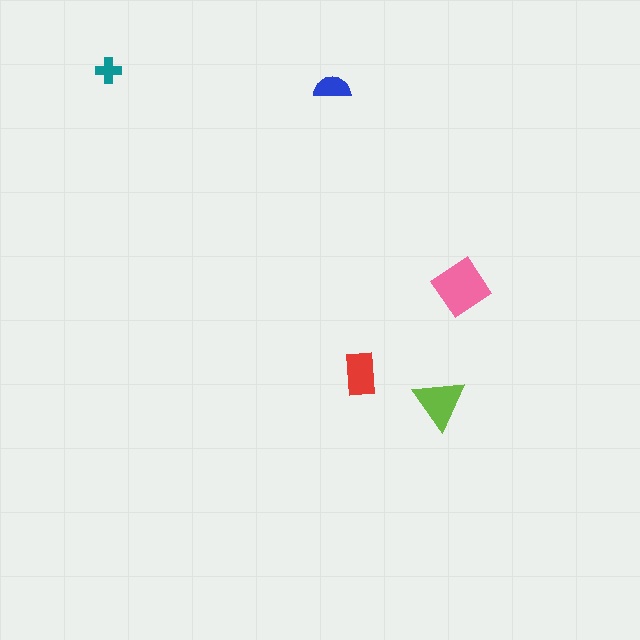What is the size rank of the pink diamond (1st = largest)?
1st.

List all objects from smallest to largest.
The teal cross, the blue semicircle, the red rectangle, the lime triangle, the pink diamond.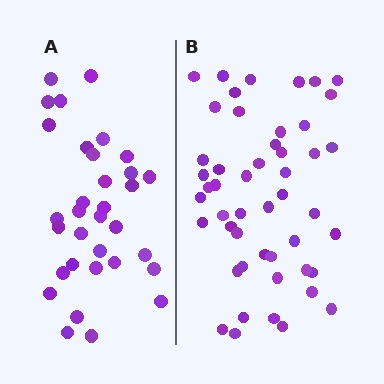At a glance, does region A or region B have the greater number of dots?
Region B (the right region) has more dots.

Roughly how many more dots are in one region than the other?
Region B has approximately 15 more dots than region A.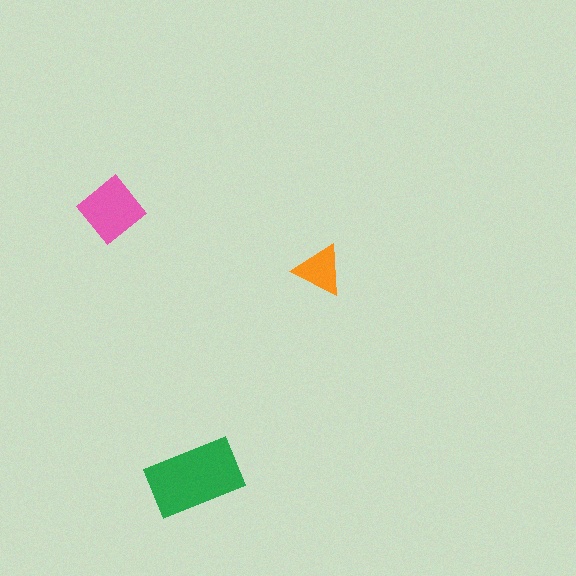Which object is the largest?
The green rectangle.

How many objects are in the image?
There are 3 objects in the image.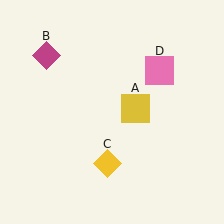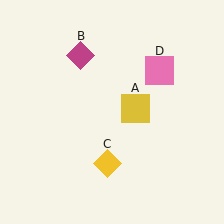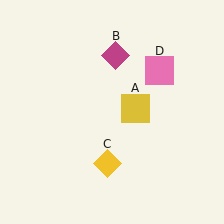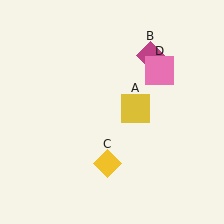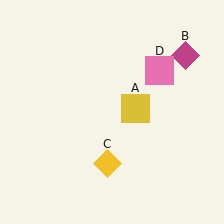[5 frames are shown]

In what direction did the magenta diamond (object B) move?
The magenta diamond (object B) moved right.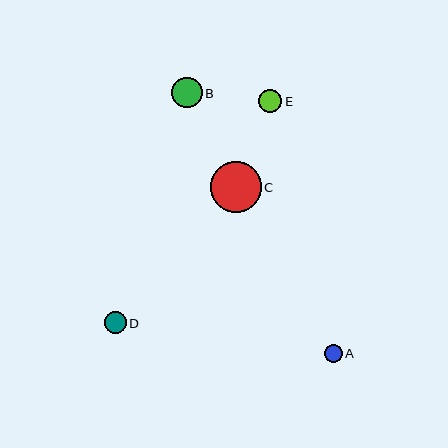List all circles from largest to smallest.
From largest to smallest: C, B, E, D, A.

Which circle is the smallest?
Circle A is the smallest with a size of approximately 18 pixels.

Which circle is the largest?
Circle C is the largest with a size of approximately 50 pixels.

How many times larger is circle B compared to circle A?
Circle B is approximately 1.7 times the size of circle A.